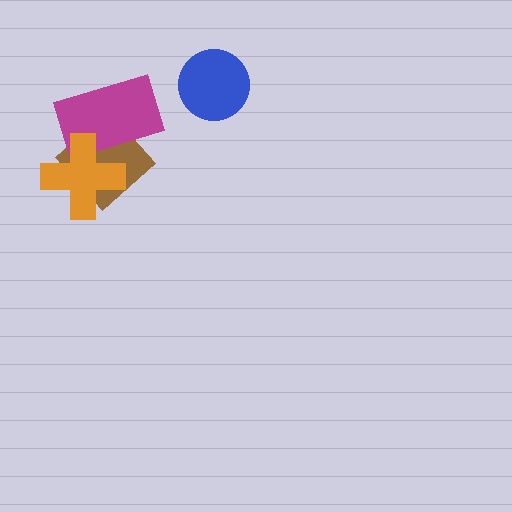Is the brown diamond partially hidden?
Yes, it is partially covered by another shape.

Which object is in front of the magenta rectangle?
The orange cross is in front of the magenta rectangle.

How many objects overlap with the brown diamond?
2 objects overlap with the brown diamond.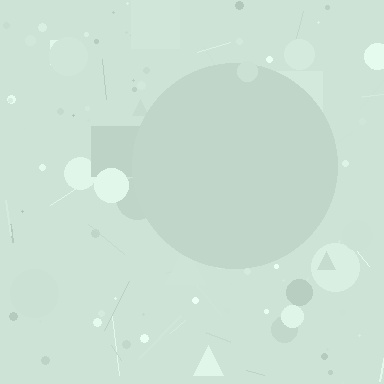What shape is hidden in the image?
A circle is hidden in the image.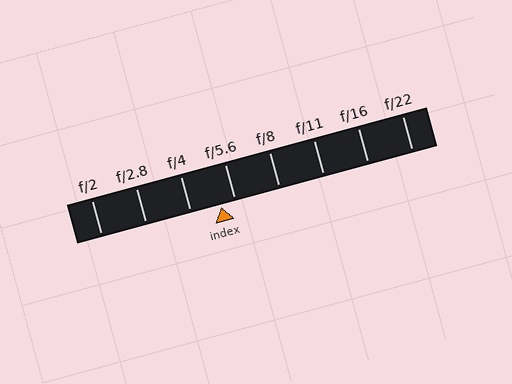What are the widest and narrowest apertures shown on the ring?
The widest aperture shown is f/2 and the narrowest is f/22.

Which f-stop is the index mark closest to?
The index mark is closest to f/5.6.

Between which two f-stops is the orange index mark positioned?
The index mark is between f/4 and f/5.6.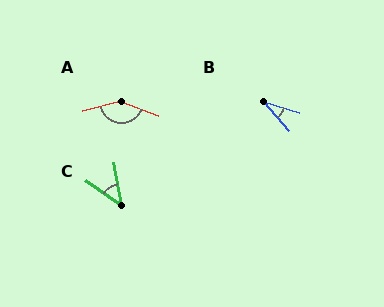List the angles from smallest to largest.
B (32°), C (45°), A (145°).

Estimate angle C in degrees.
Approximately 45 degrees.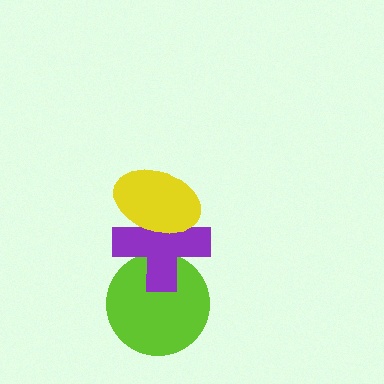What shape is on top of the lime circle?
The purple cross is on top of the lime circle.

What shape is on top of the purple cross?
The yellow ellipse is on top of the purple cross.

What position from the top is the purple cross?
The purple cross is 2nd from the top.